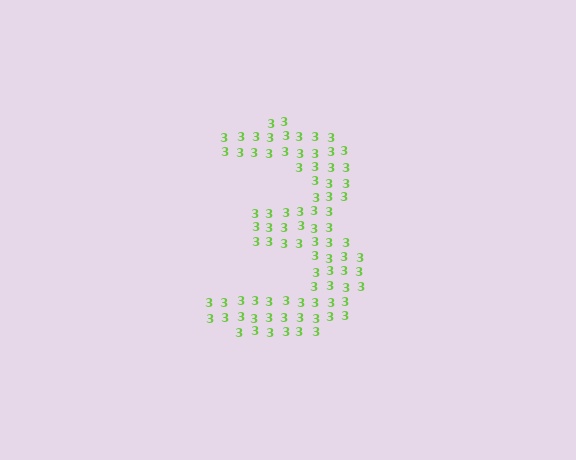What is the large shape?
The large shape is the digit 3.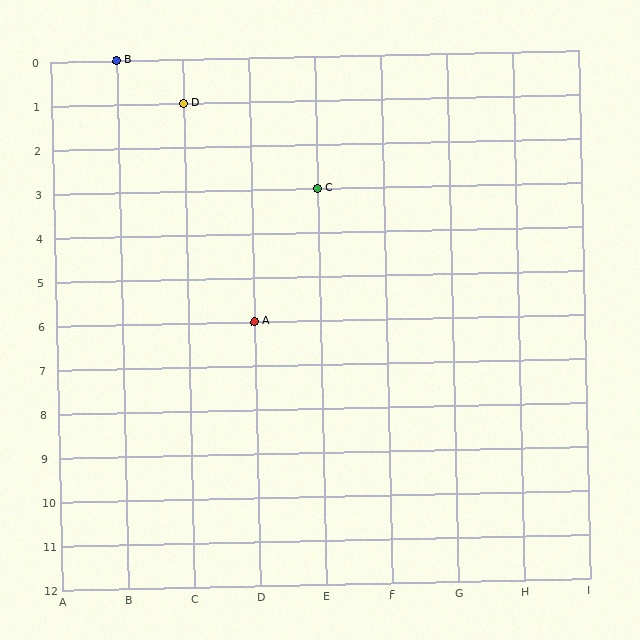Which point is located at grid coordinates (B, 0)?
Point B is at (B, 0).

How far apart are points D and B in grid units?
Points D and B are 1 column and 1 row apart (about 1.4 grid units diagonally).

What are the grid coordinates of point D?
Point D is at grid coordinates (C, 1).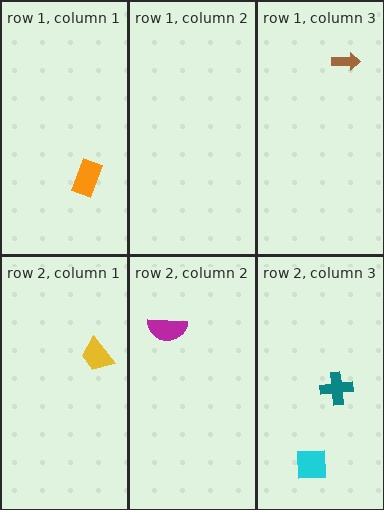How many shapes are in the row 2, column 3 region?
2.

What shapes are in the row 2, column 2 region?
The magenta semicircle.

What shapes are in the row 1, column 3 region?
The brown arrow.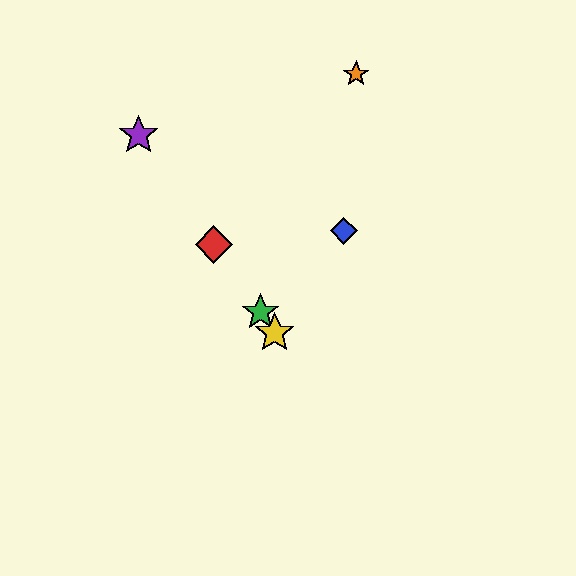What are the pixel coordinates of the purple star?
The purple star is at (139, 135).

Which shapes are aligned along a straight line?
The red diamond, the green star, the yellow star, the purple star are aligned along a straight line.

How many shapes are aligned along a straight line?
4 shapes (the red diamond, the green star, the yellow star, the purple star) are aligned along a straight line.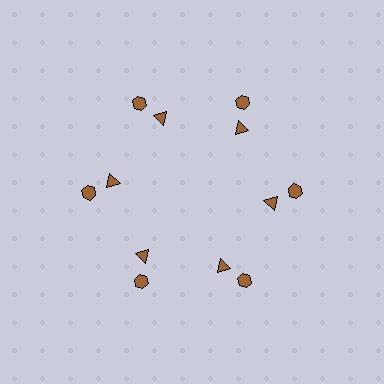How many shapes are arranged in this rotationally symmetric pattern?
There are 12 shapes, arranged in 6 groups of 2.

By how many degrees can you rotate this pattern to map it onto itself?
The pattern maps onto itself every 60 degrees of rotation.